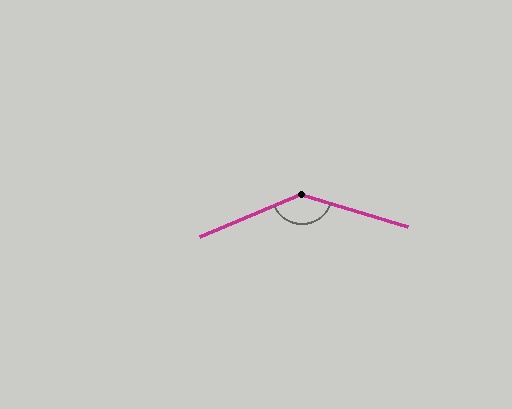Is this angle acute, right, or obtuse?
It is obtuse.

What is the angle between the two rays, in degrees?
Approximately 140 degrees.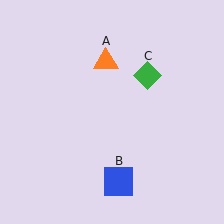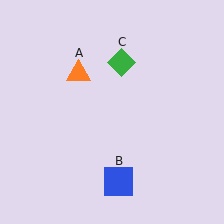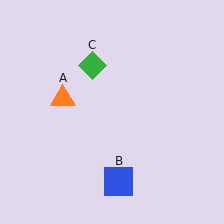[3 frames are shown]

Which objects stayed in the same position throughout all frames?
Blue square (object B) remained stationary.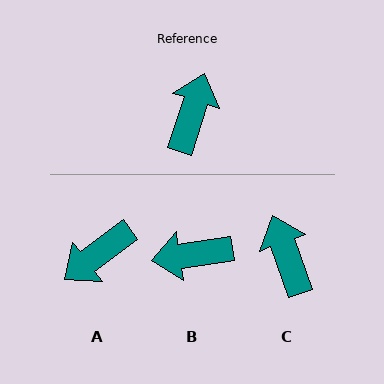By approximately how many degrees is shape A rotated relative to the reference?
Approximately 144 degrees counter-clockwise.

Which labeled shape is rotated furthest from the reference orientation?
A, about 144 degrees away.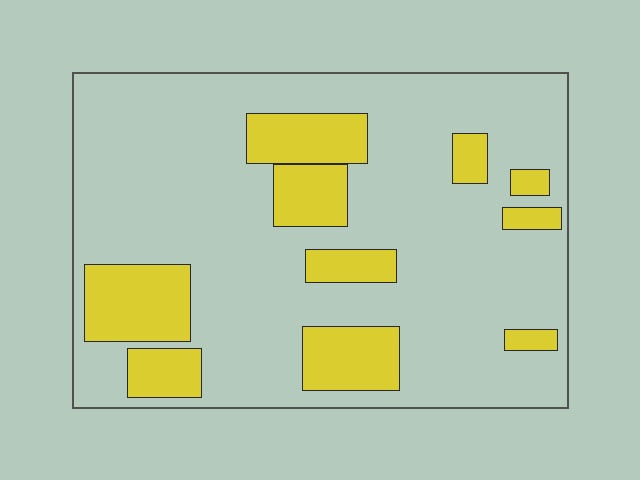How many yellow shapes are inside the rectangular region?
10.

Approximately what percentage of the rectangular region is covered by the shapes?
Approximately 25%.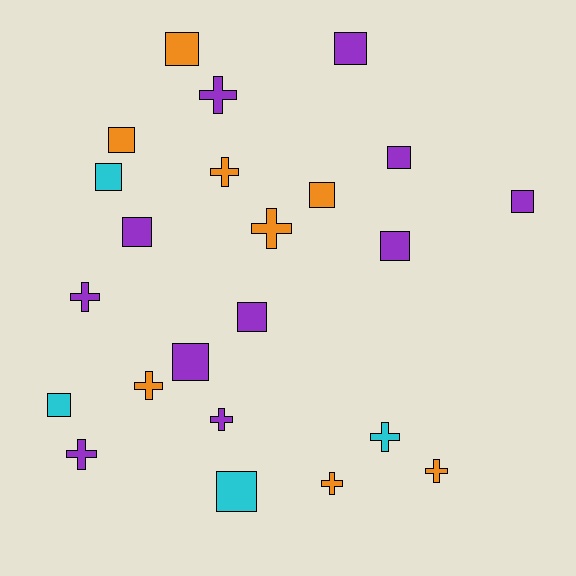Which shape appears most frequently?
Square, with 13 objects.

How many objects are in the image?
There are 23 objects.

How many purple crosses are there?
There are 4 purple crosses.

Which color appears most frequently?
Purple, with 11 objects.